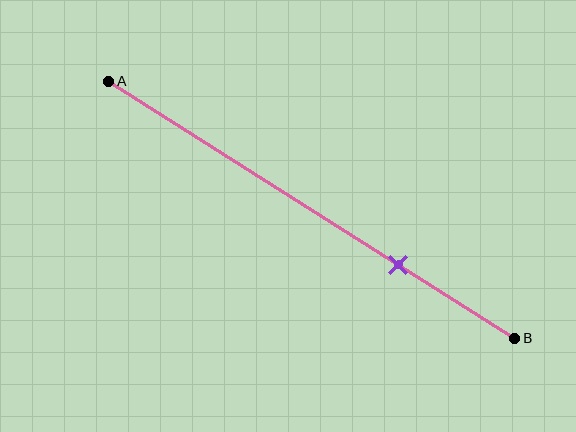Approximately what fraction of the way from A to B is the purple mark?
The purple mark is approximately 70% of the way from A to B.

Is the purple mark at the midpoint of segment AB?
No, the mark is at about 70% from A, not at the 50% midpoint.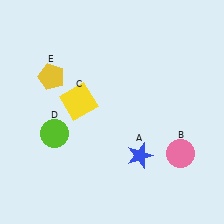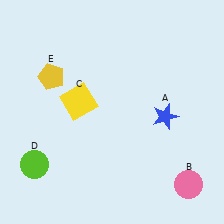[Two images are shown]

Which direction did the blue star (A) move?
The blue star (A) moved up.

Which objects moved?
The objects that moved are: the blue star (A), the pink circle (B), the lime circle (D).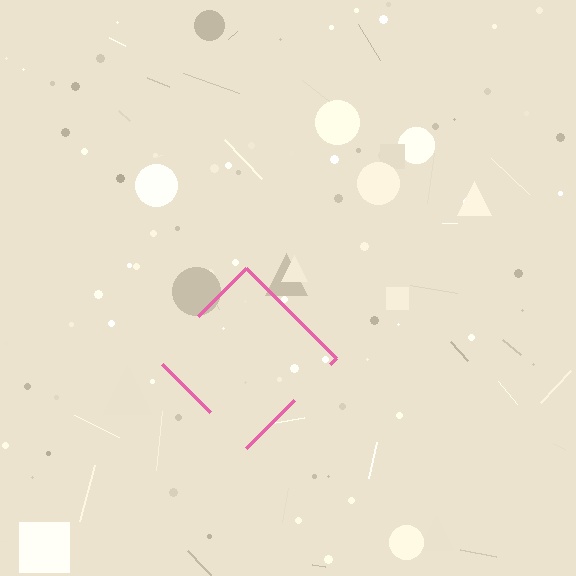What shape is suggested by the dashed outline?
The dashed outline suggests a diamond.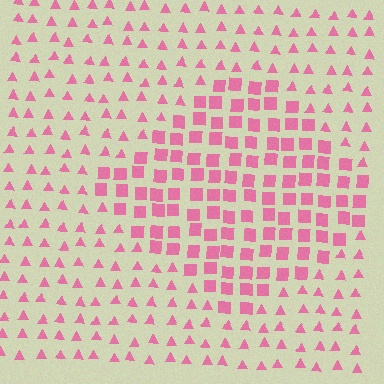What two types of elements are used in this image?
The image uses squares inside the diamond region and triangles outside it.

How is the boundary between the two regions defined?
The boundary is defined by a change in element shape: squares inside vs. triangles outside. All elements share the same color and spacing.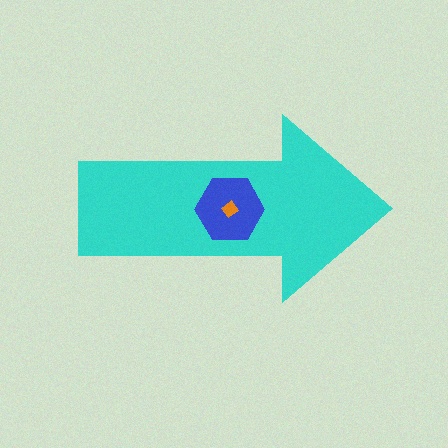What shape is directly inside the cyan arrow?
The blue hexagon.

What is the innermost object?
The orange diamond.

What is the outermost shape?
The cyan arrow.